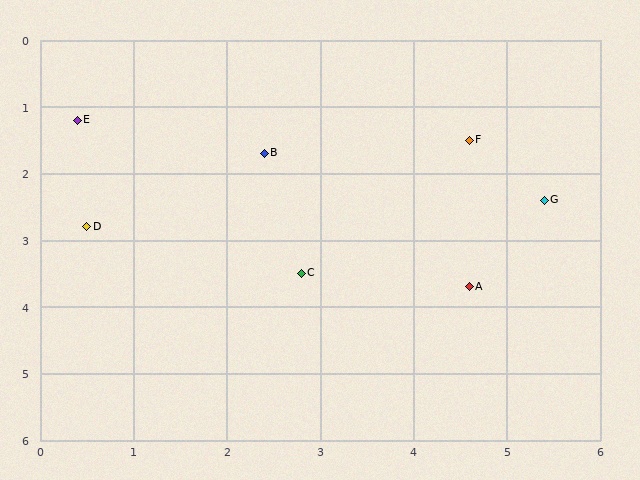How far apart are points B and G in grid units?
Points B and G are about 3.1 grid units apart.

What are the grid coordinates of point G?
Point G is at approximately (5.4, 2.4).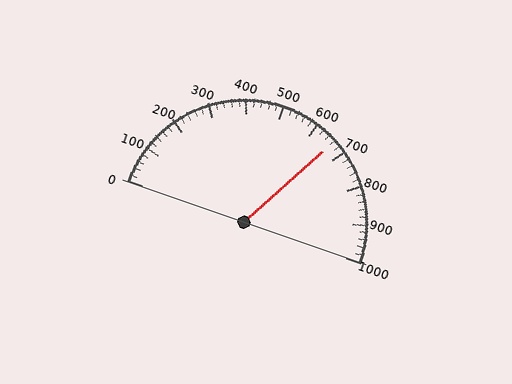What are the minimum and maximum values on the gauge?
The gauge ranges from 0 to 1000.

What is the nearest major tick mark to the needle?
The nearest major tick mark is 700.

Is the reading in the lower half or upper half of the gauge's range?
The reading is in the upper half of the range (0 to 1000).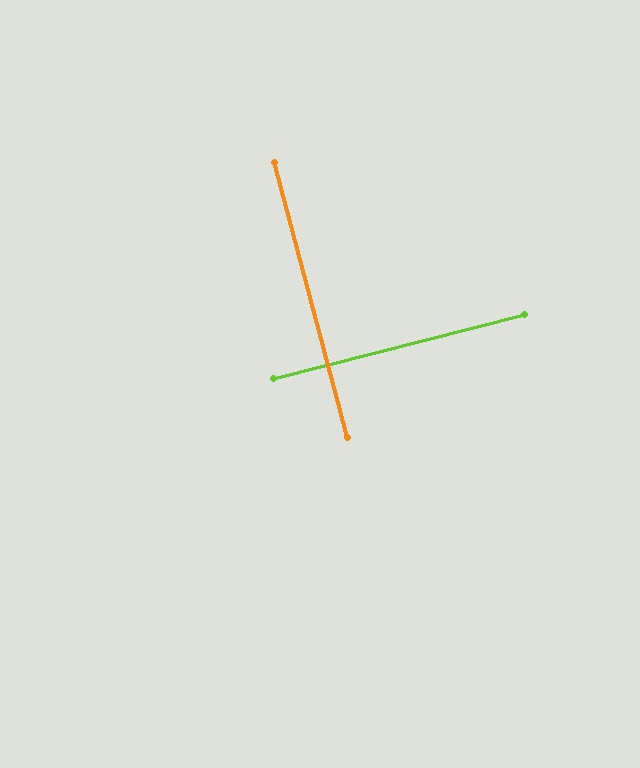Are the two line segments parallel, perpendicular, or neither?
Perpendicular — they meet at approximately 90°.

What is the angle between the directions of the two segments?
Approximately 90 degrees.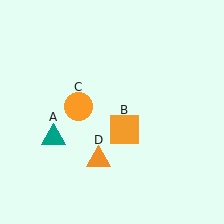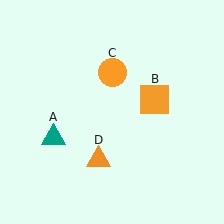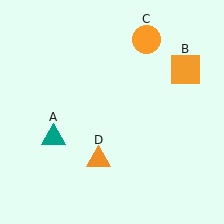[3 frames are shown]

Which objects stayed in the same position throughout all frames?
Teal triangle (object A) and orange triangle (object D) remained stationary.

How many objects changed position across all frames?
2 objects changed position: orange square (object B), orange circle (object C).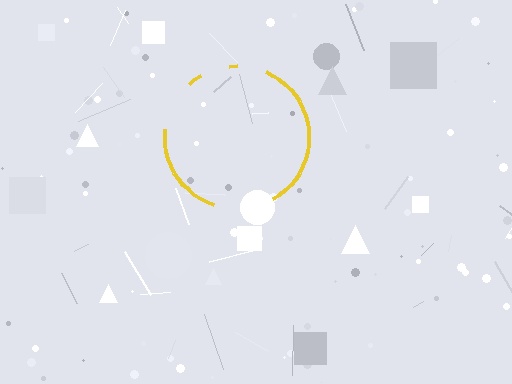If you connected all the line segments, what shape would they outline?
They would outline a circle.